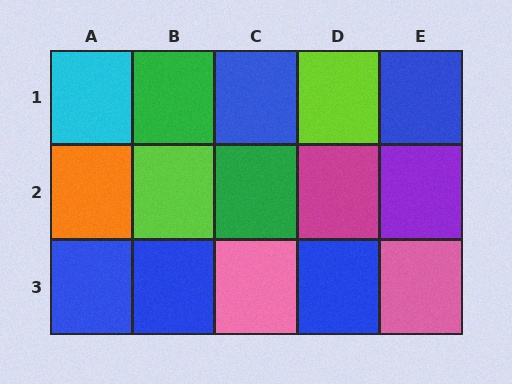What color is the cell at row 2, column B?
Lime.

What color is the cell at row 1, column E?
Blue.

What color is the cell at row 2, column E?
Purple.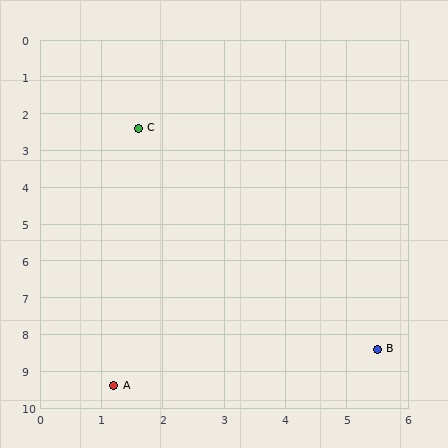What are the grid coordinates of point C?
Point C is at approximately (1.6, 2.4).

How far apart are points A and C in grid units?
Points A and C are about 7.0 grid units apart.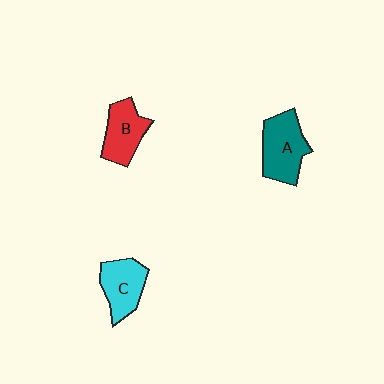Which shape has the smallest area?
Shape C (cyan).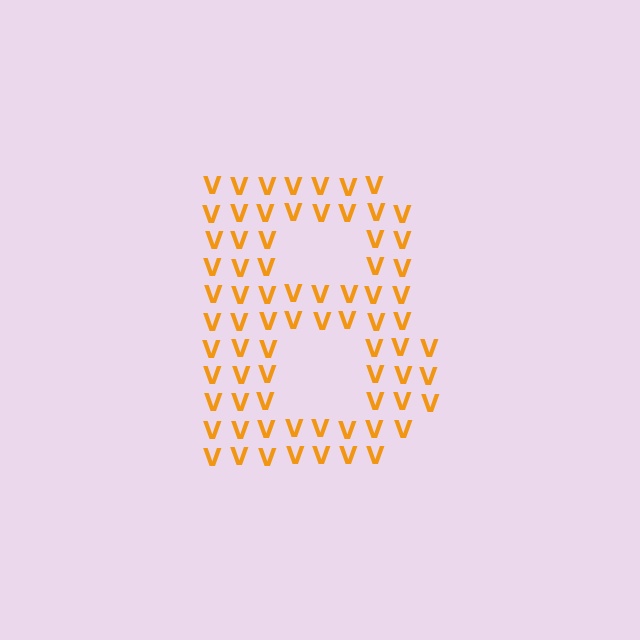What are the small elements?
The small elements are letter V's.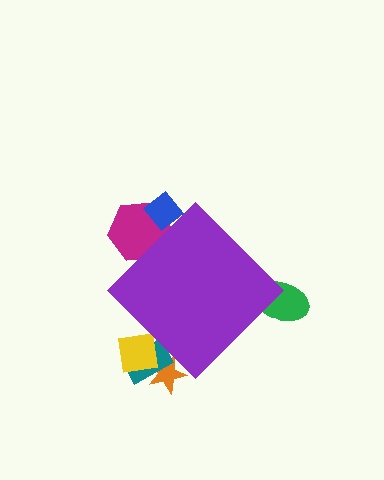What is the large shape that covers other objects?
A purple diamond.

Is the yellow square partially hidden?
Yes, the yellow square is partially hidden behind the purple diamond.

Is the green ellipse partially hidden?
Yes, the green ellipse is partially hidden behind the purple diamond.